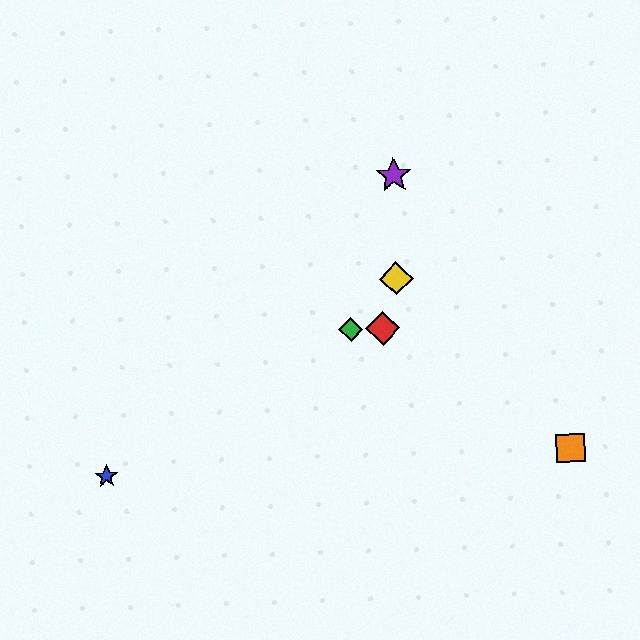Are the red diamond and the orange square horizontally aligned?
No, the red diamond is at y≈328 and the orange square is at y≈448.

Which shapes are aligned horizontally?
The red diamond, the green diamond are aligned horizontally.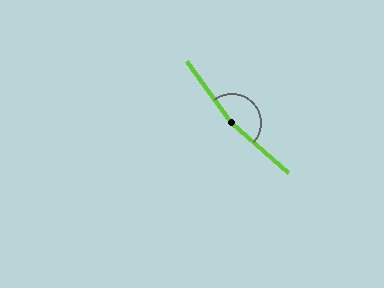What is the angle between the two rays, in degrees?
Approximately 167 degrees.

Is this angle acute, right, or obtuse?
It is obtuse.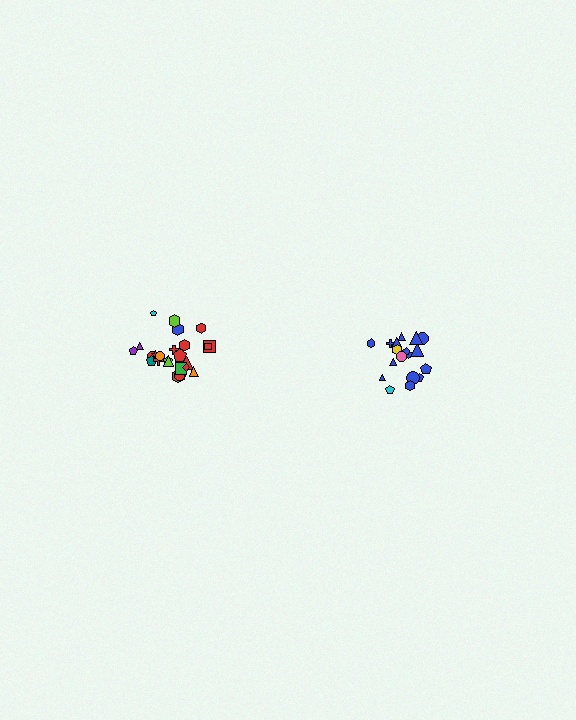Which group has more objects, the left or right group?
The left group.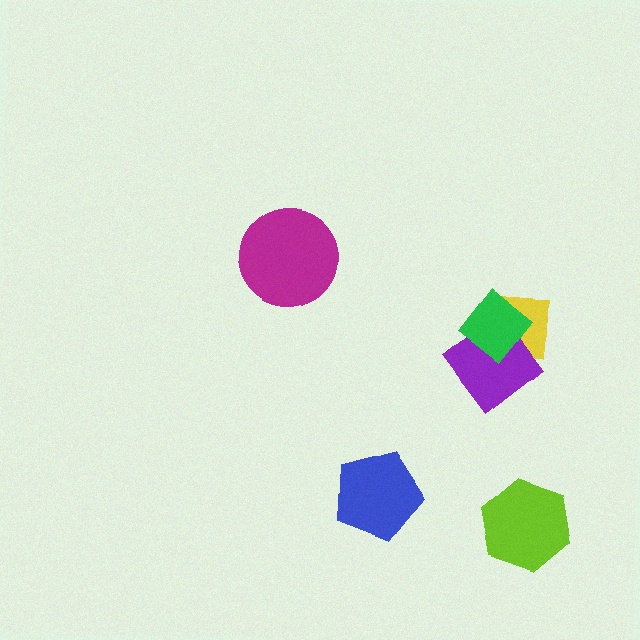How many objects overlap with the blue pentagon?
0 objects overlap with the blue pentagon.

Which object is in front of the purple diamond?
The green diamond is in front of the purple diamond.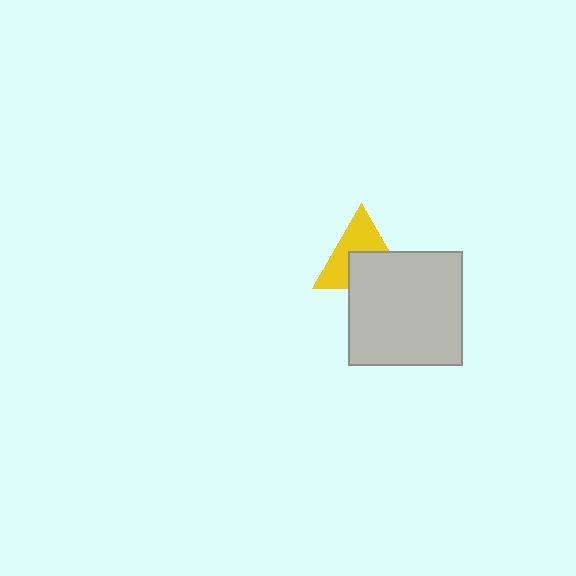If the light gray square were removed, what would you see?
You would see the complete yellow triangle.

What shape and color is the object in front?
The object in front is a light gray square.